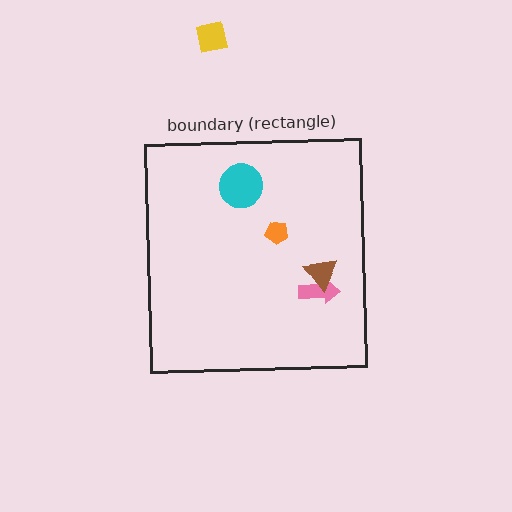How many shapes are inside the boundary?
4 inside, 1 outside.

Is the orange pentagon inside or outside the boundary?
Inside.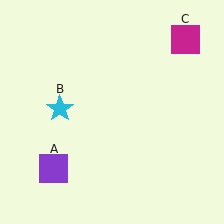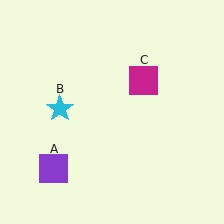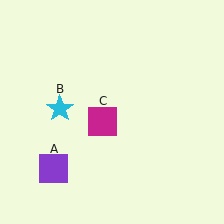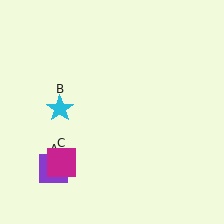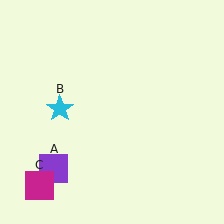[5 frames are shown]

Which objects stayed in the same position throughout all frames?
Purple square (object A) and cyan star (object B) remained stationary.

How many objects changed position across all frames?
1 object changed position: magenta square (object C).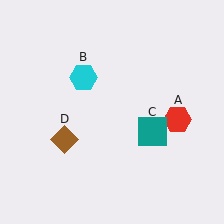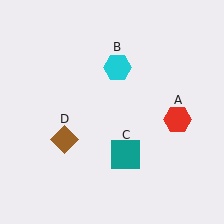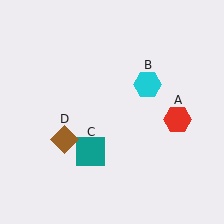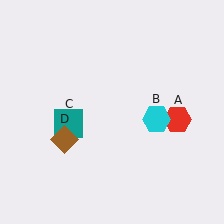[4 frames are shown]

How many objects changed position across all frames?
2 objects changed position: cyan hexagon (object B), teal square (object C).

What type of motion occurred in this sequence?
The cyan hexagon (object B), teal square (object C) rotated clockwise around the center of the scene.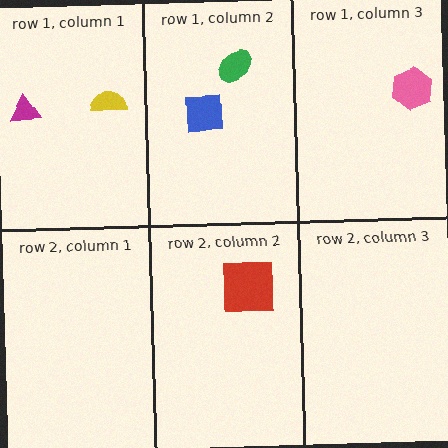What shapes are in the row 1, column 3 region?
The pink hexagon.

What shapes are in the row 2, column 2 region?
The red square.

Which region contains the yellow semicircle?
The row 1, column 1 region.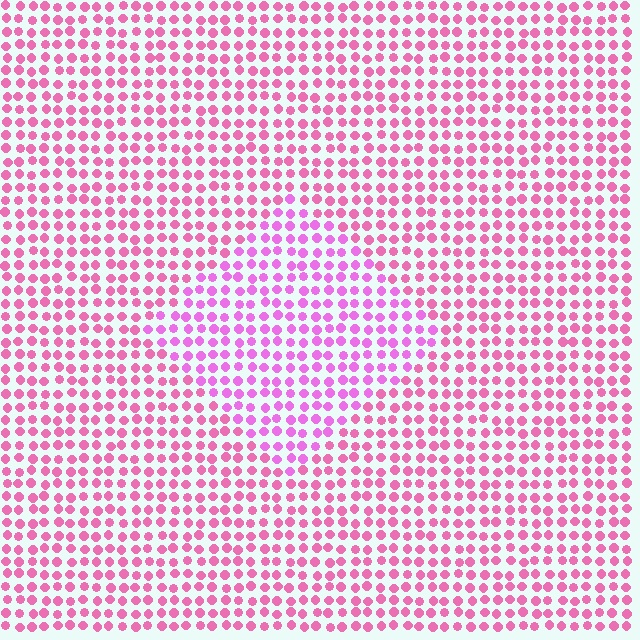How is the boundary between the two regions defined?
The boundary is defined purely by a slight shift in hue (about 26 degrees). Spacing, size, and orientation are identical on both sides.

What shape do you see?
I see a diamond.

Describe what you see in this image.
The image is filled with small pink elements in a uniform arrangement. A diamond-shaped region is visible where the elements are tinted to a slightly different hue, forming a subtle color boundary.